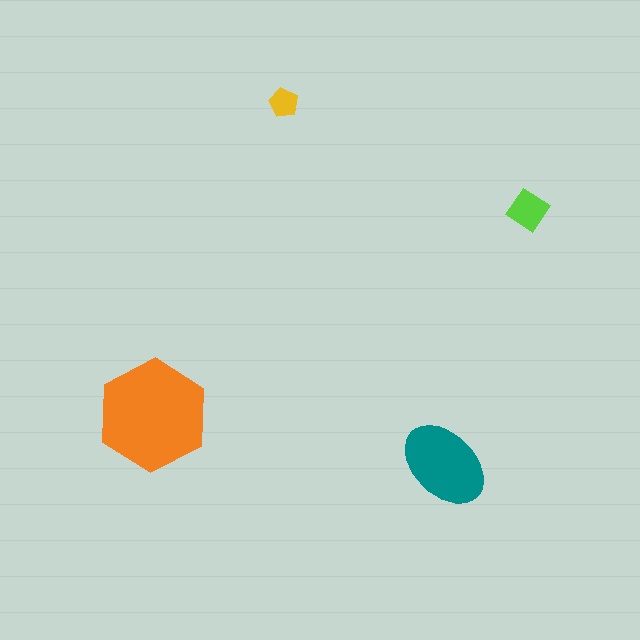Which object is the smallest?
The yellow pentagon.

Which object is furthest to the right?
The lime diamond is rightmost.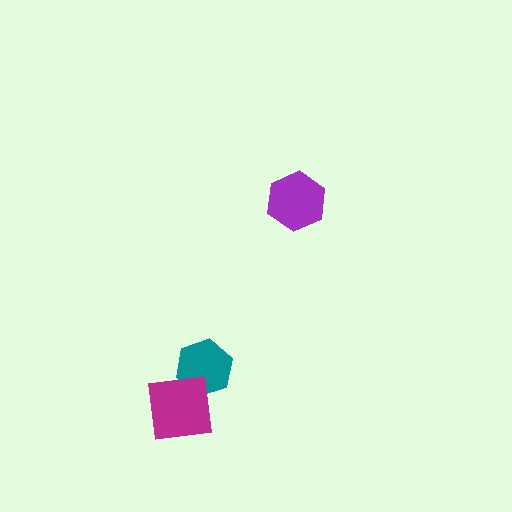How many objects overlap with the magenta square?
1 object overlaps with the magenta square.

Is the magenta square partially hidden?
No, no other shape covers it.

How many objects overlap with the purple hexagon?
0 objects overlap with the purple hexagon.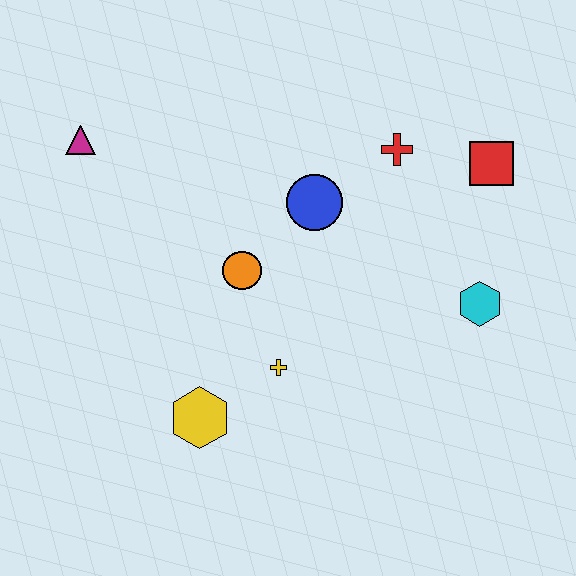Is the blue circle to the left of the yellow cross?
No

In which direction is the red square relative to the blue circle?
The red square is to the right of the blue circle.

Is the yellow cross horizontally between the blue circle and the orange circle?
Yes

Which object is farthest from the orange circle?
The red square is farthest from the orange circle.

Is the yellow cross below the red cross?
Yes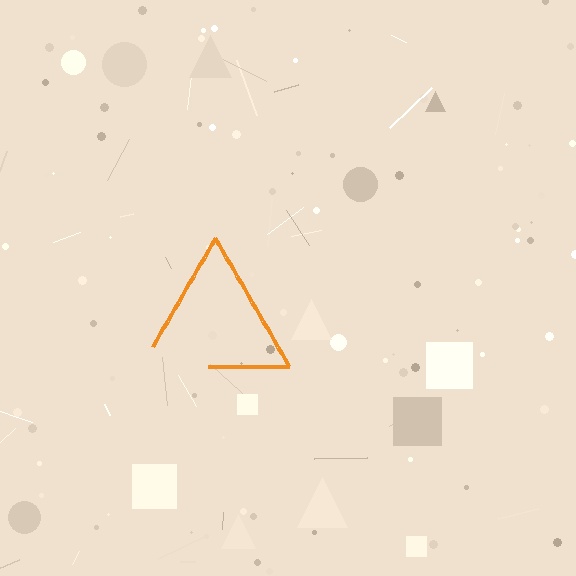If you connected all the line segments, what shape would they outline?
They would outline a triangle.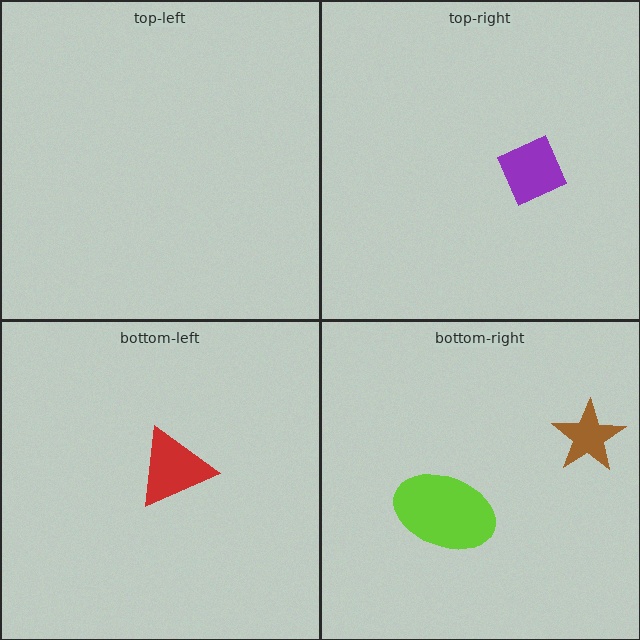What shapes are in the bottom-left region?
The red triangle.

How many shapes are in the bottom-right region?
2.